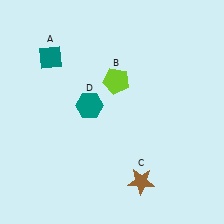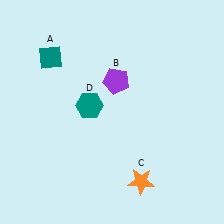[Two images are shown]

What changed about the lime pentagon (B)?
In Image 1, B is lime. In Image 2, it changed to purple.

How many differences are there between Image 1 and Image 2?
There are 2 differences between the two images.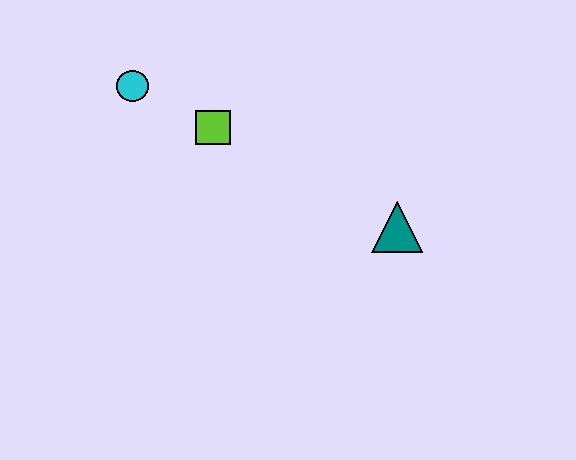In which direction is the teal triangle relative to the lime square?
The teal triangle is to the right of the lime square.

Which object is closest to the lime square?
The cyan circle is closest to the lime square.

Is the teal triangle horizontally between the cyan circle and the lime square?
No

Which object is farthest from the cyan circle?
The teal triangle is farthest from the cyan circle.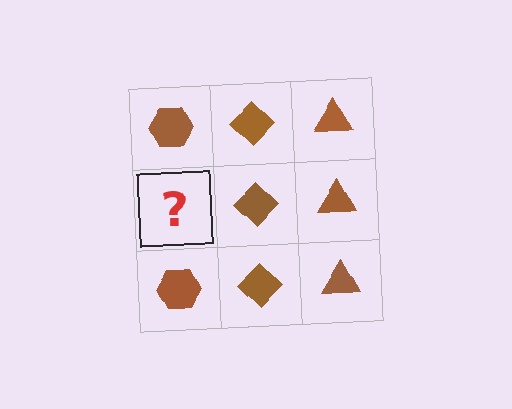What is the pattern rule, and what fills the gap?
The rule is that each column has a consistent shape. The gap should be filled with a brown hexagon.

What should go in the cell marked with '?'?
The missing cell should contain a brown hexagon.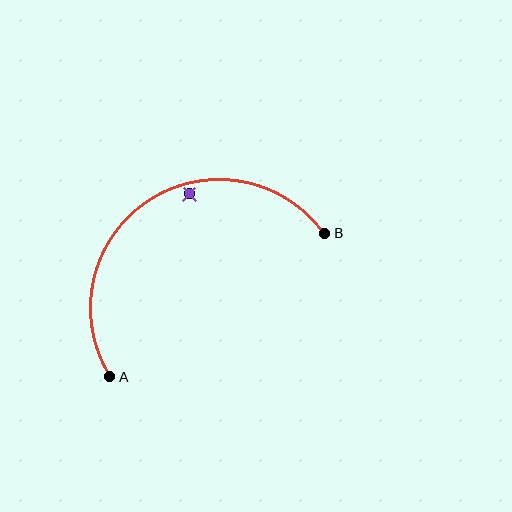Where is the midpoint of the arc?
The arc midpoint is the point on the curve farthest from the straight line joining A and B. It sits above and to the left of that line.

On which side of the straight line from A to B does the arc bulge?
The arc bulges above and to the left of the straight line connecting A and B.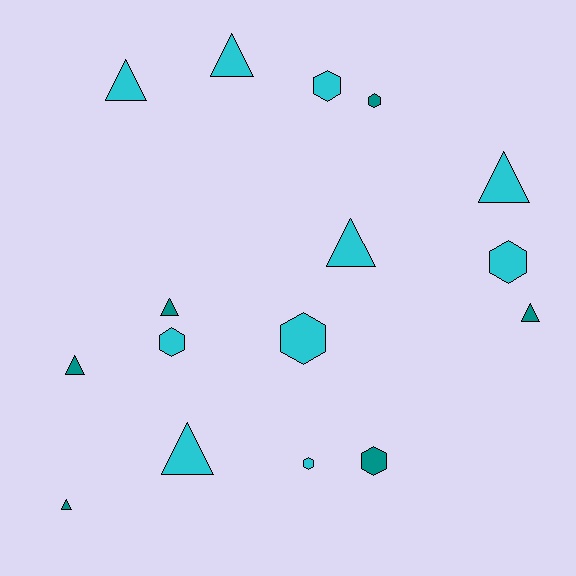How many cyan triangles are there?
There are 5 cyan triangles.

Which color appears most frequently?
Cyan, with 10 objects.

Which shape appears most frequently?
Triangle, with 9 objects.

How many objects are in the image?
There are 16 objects.